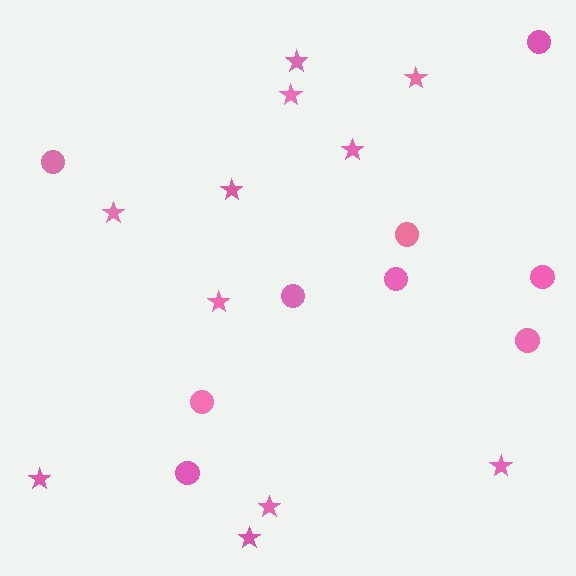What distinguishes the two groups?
There are 2 groups: one group of circles (9) and one group of stars (11).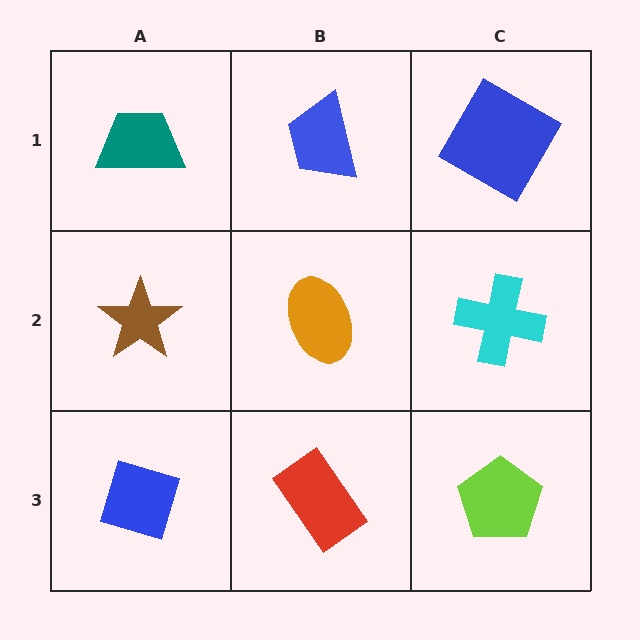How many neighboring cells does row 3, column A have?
2.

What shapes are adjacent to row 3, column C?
A cyan cross (row 2, column C), a red rectangle (row 3, column B).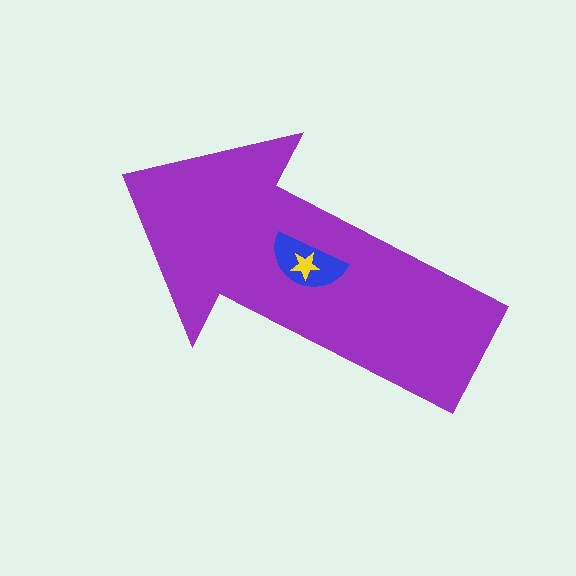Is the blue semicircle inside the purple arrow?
Yes.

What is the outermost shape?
The purple arrow.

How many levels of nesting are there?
3.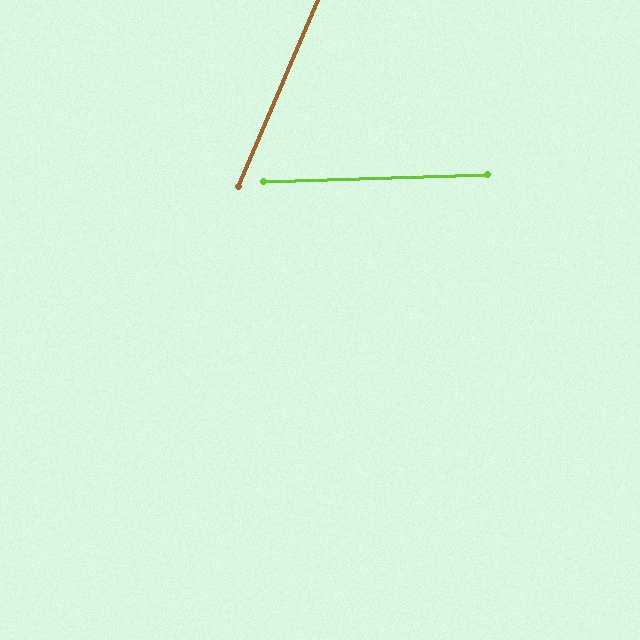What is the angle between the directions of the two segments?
Approximately 65 degrees.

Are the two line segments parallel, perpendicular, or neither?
Neither parallel nor perpendicular — they differ by about 65°.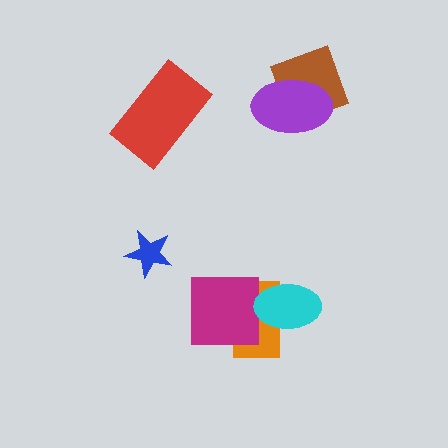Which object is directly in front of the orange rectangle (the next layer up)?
The magenta square is directly in front of the orange rectangle.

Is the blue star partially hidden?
No, no other shape covers it.